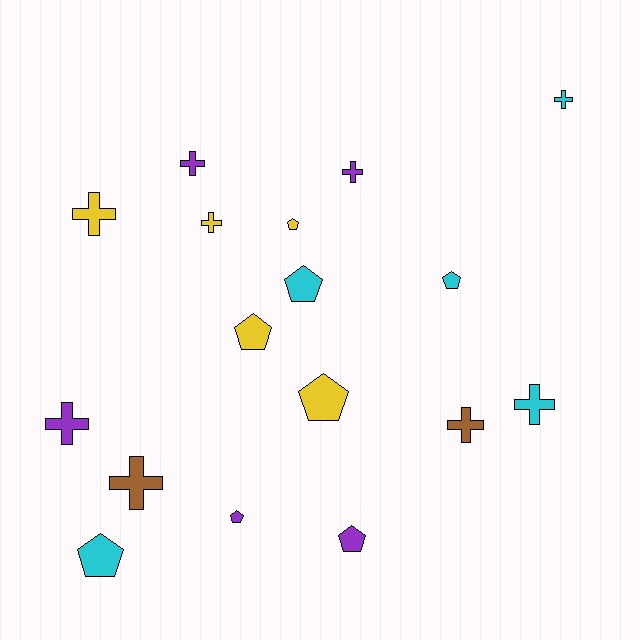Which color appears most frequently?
Cyan, with 5 objects.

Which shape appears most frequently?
Cross, with 9 objects.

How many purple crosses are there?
There are 3 purple crosses.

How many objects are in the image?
There are 17 objects.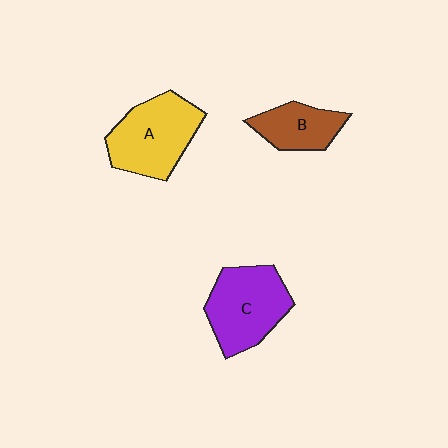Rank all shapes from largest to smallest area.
From largest to smallest: A (yellow), C (purple), B (brown).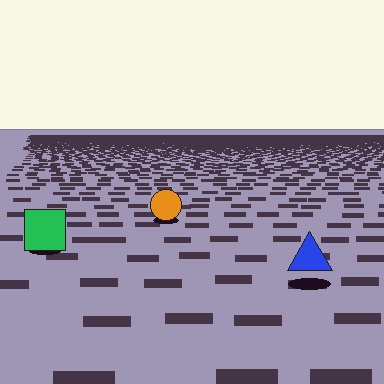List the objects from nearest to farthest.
From nearest to farthest: the blue triangle, the green square, the orange circle.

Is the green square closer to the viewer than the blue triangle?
No. The blue triangle is closer — you can tell from the texture gradient: the ground texture is coarser near it.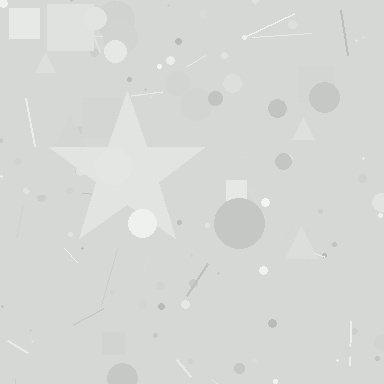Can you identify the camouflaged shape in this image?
The camouflaged shape is a star.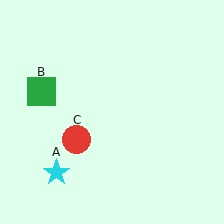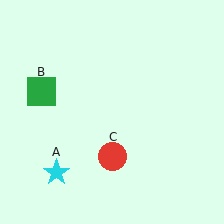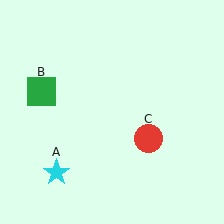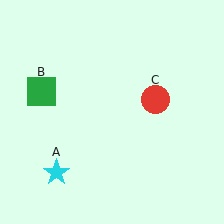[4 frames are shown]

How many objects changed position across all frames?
1 object changed position: red circle (object C).